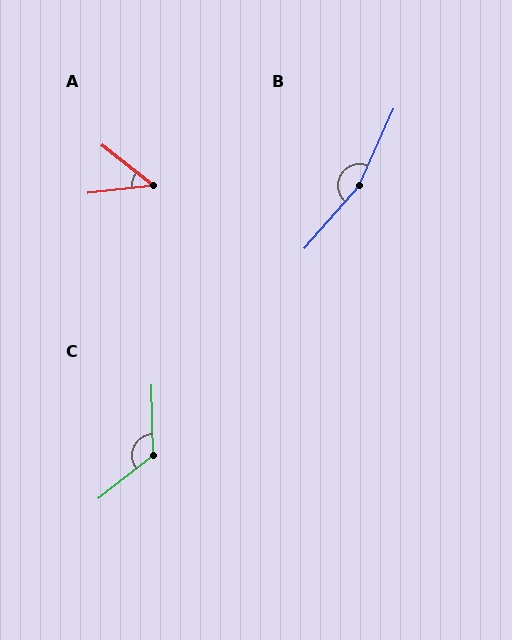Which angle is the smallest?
A, at approximately 45 degrees.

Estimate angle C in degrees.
Approximately 127 degrees.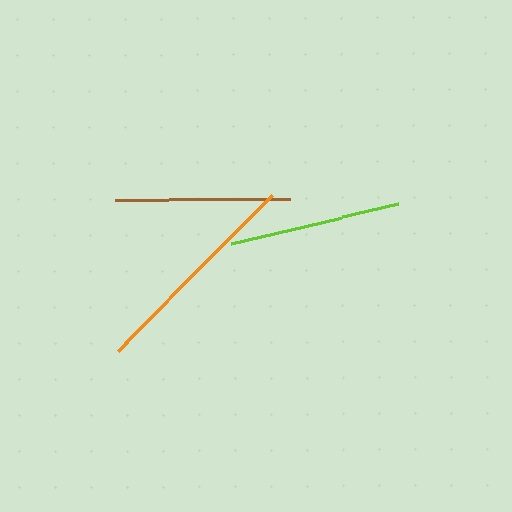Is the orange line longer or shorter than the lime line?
The orange line is longer than the lime line.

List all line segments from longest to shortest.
From longest to shortest: orange, brown, lime.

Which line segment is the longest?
The orange line is the longest at approximately 220 pixels.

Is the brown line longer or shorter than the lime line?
The brown line is longer than the lime line.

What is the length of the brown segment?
The brown segment is approximately 175 pixels long.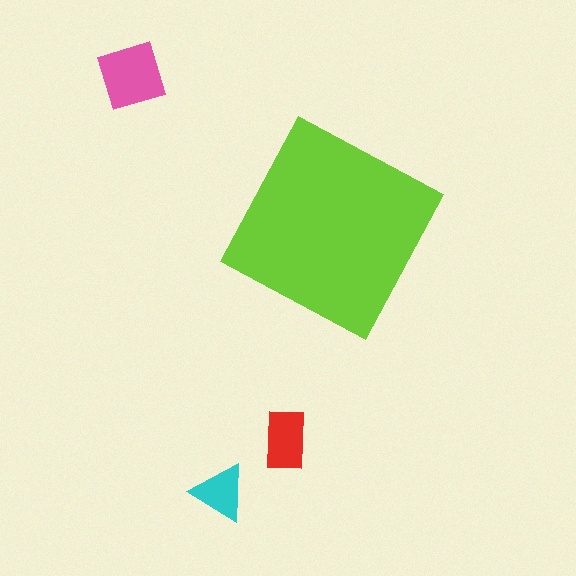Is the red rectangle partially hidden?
No, the red rectangle is fully visible.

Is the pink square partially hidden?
No, the pink square is fully visible.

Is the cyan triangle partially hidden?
No, the cyan triangle is fully visible.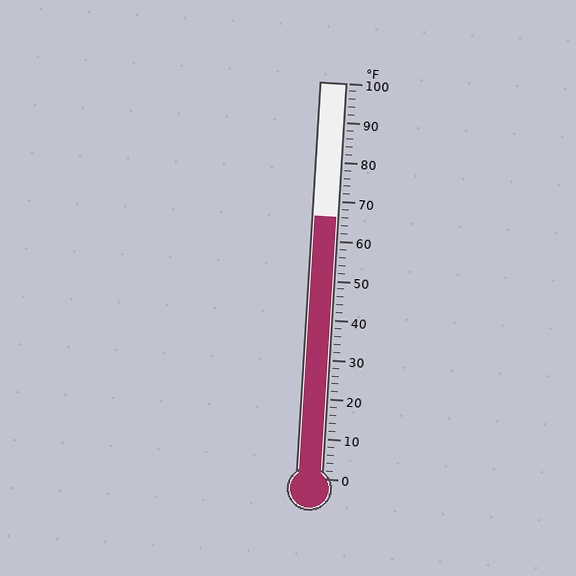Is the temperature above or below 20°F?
The temperature is above 20°F.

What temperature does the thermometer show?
The thermometer shows approximately 66°F.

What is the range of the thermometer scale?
The thermometer scale ranges from 0°F to 100°F.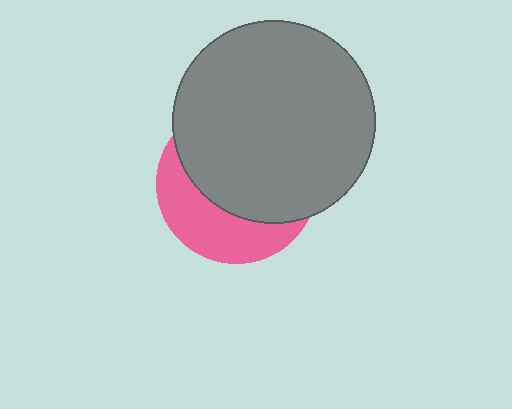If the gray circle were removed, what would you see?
You would see the complete pink circle.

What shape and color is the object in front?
The object in front is a gray circle.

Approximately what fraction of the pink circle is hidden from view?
Roughly 64% of the pink circle is hidden behind the gray circle.